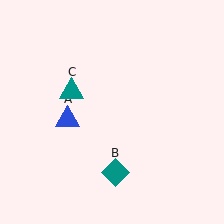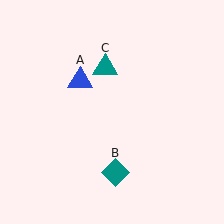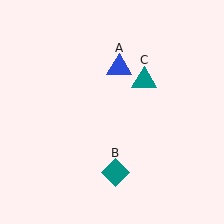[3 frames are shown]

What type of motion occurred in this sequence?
The blue triangle (object A), teal triangle (object C) rotated clockwise around the center of the scene.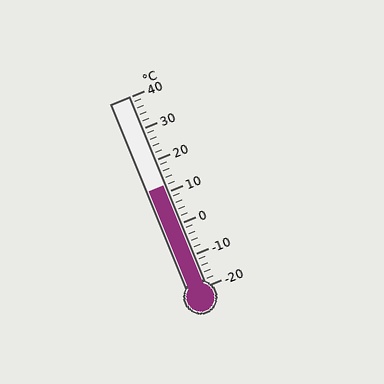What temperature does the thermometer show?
The thermometer shows approximately 12°C.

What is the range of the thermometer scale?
The thermometer scale ranges from -20°C to 40°C.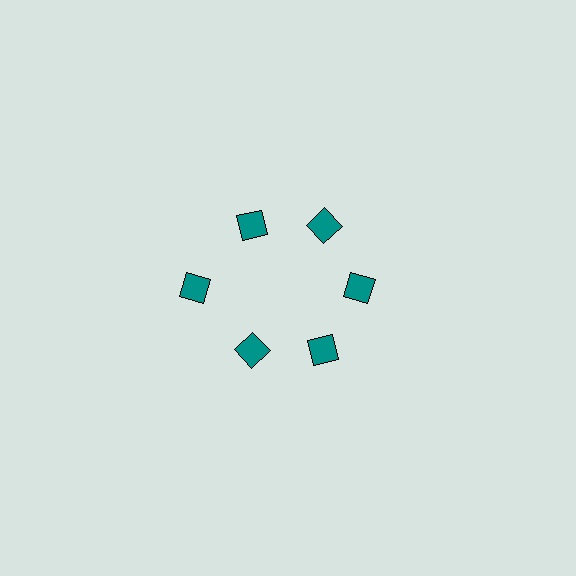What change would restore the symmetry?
The symmetry would be restored by moving it inward, back onto the ring so that all 6 diamonds sit at equal angles and equal distance from the center.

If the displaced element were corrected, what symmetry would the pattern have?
It would have 6-fold rotational symmetry — the pattern would map onto itself every 60 degrees.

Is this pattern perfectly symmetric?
No. The 6 teal diamonds are arranged in a ring, but one element near the 9 o'clock position is pushed outward from the center, breaking the 6-fold rotational symmetry.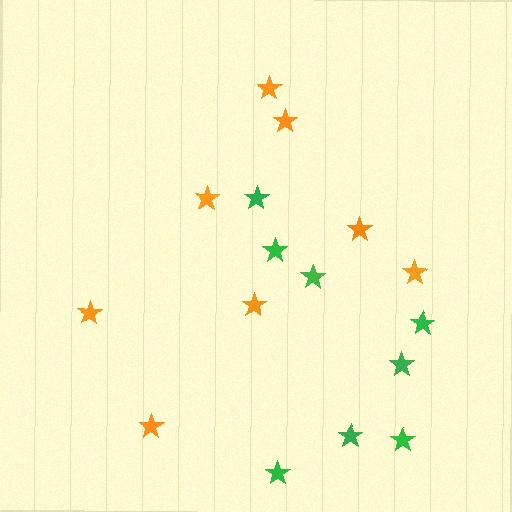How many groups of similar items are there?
There are 2 groups: one group of orange stars (8) and one group of green stars (8).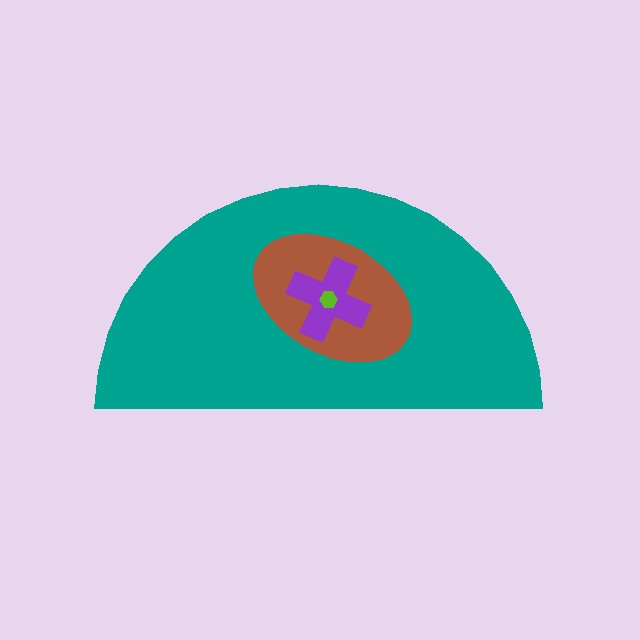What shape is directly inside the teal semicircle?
The brown ellipse.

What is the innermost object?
The lime hexagon.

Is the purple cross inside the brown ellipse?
Yes.